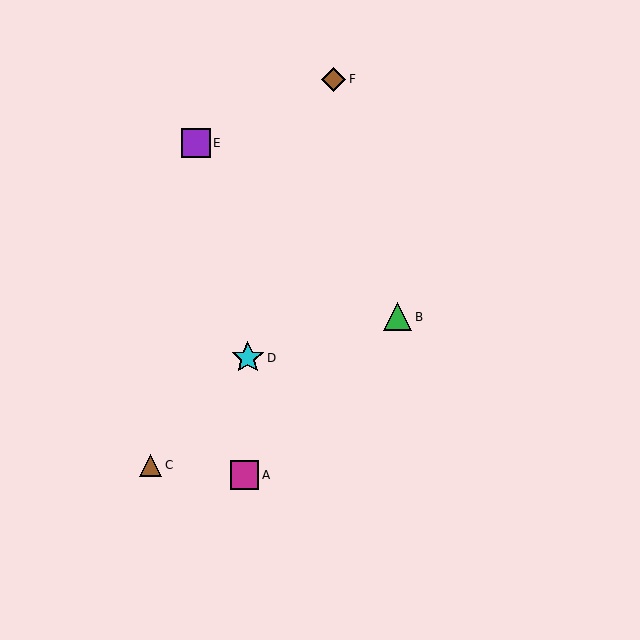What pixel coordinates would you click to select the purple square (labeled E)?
Click at (196, 143) to select the purple square E.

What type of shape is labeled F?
Shape F is a brown diamond.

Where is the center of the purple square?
The center of the purple square is at (196, 143).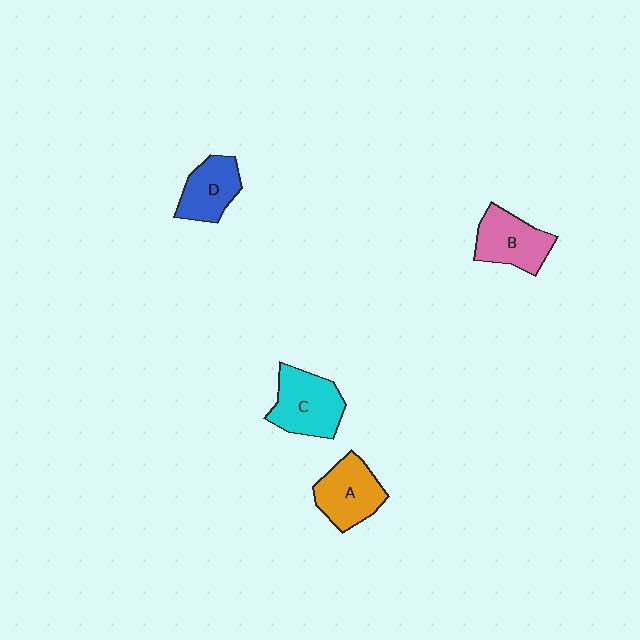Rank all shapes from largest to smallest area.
From largest to smallest: C (cyan), A (orange), B (pink), D (blue).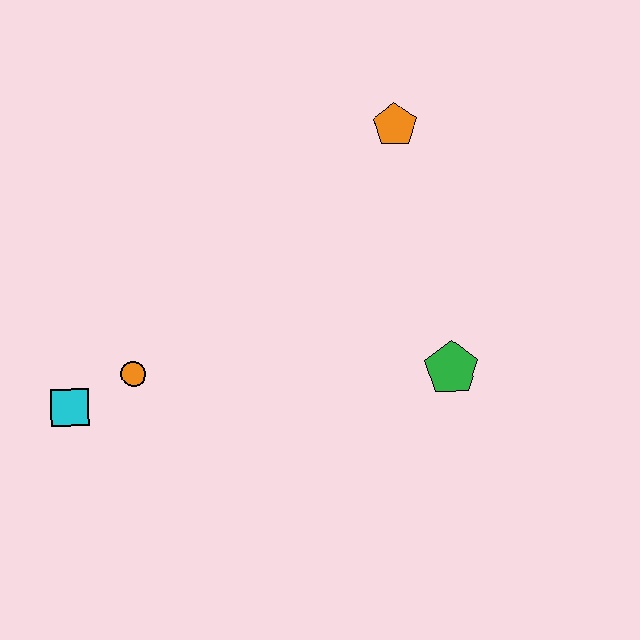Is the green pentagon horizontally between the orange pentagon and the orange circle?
No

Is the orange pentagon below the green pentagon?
No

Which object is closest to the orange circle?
The cyan square is closest to the orange circle.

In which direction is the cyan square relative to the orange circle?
The cyan square is to the left of the orange circle.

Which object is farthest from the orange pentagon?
The cyan square is farthest from the orange pentagon.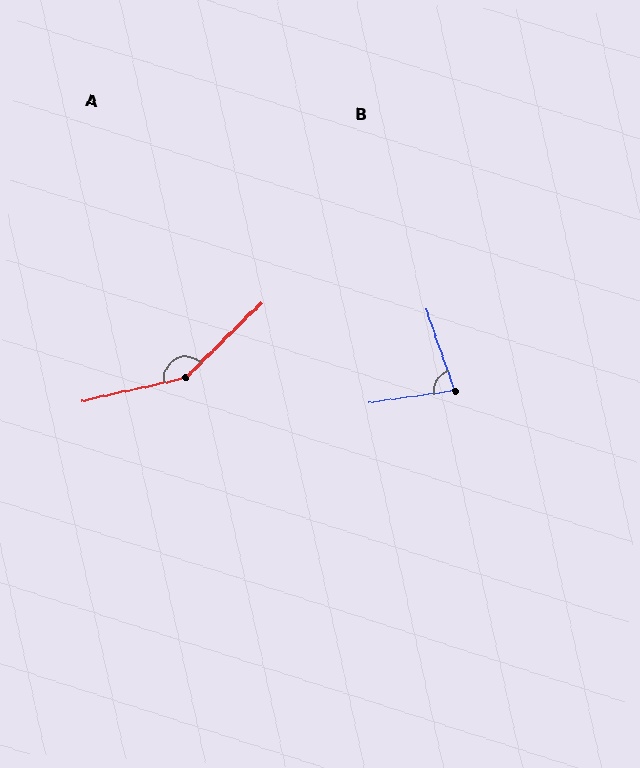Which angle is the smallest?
B, at approximately 79 degrees.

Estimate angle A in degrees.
Approximately 149 degrees.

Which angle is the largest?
A, at approximately 149 degrees.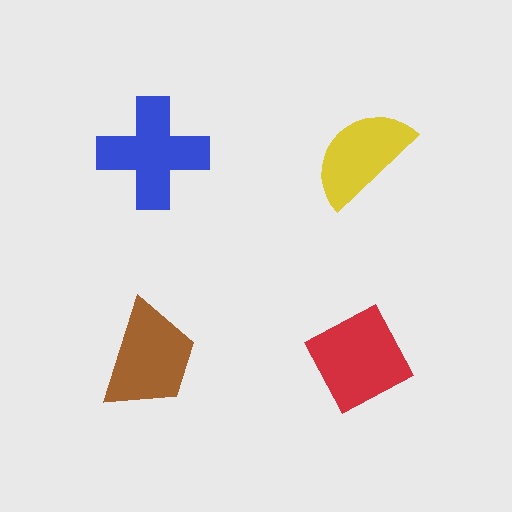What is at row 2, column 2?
A red diamond.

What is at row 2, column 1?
A brown trapezoid.